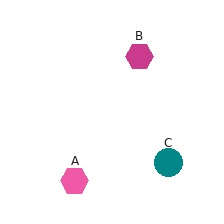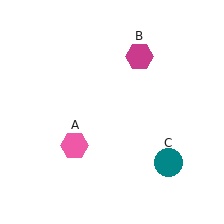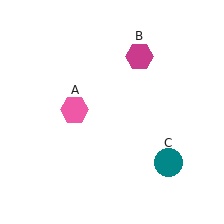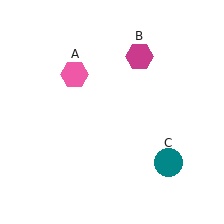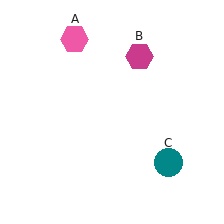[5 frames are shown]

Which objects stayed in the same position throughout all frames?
Magenta hexagon (object B) and teal circle (object C) remained stationary.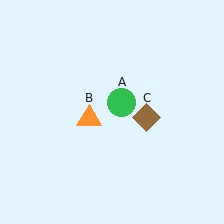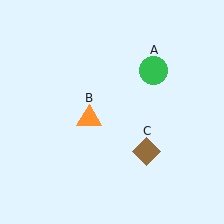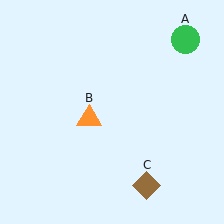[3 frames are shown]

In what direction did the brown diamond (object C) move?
The brown diamond (object C) moved down.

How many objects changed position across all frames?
2 objects changed position: green circle (object A), brown diamond (object C).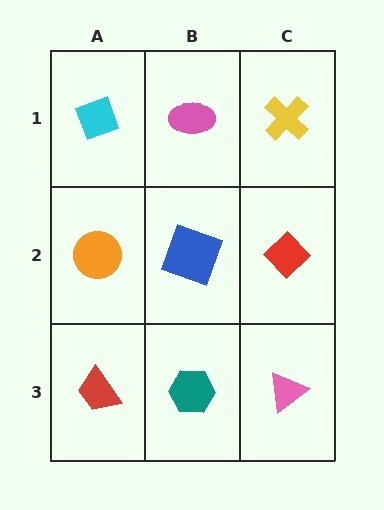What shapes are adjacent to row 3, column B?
A blue square (row 2, column B), a red trapezoid (row 3, column A), a pink triangle (row 3, column C).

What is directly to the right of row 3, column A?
A teal hexagon.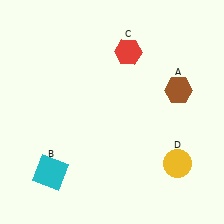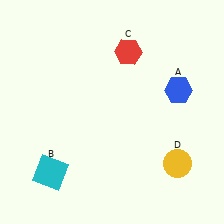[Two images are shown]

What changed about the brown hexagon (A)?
In Image 1, A is brown. In Image 2, it changed to blue.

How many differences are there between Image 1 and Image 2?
There is 1 difference between the two images.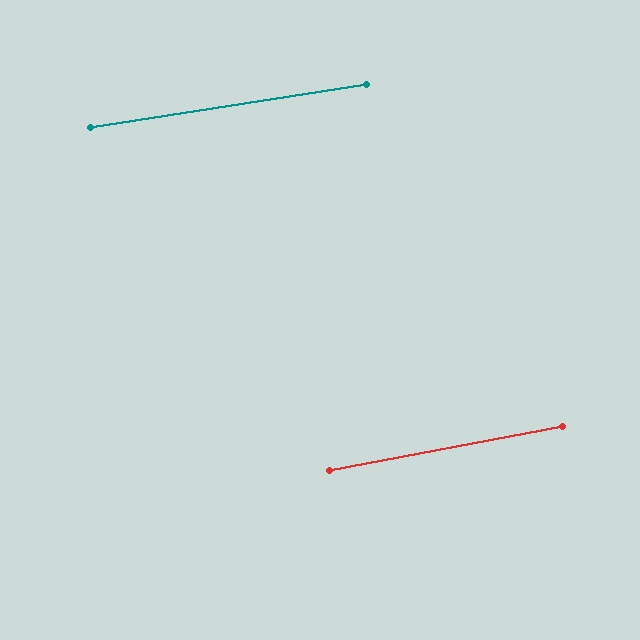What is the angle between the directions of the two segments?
Approximately 2 degrees.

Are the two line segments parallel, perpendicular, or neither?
Parallel — their directions differ by only 1.8°.